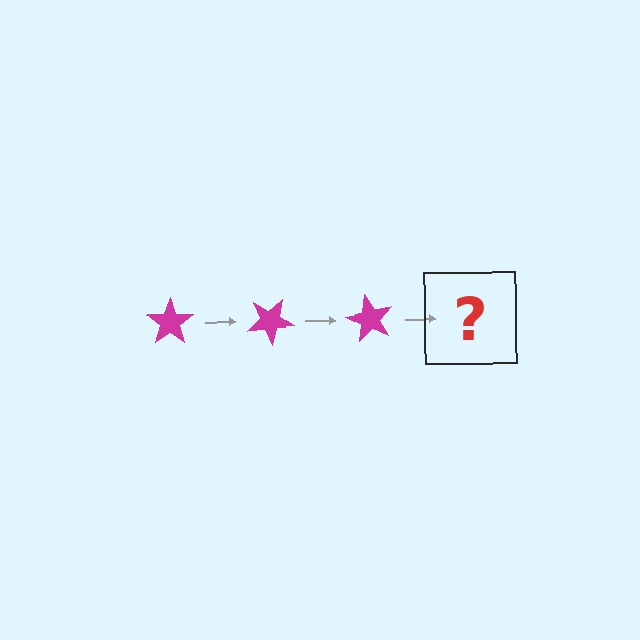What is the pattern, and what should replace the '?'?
The pattern is that the star rotates 30 degrees each step. The '?' should be a magenta star rotated 90 degrees.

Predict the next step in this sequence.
The next step is a magenta star rotated 90 degrees.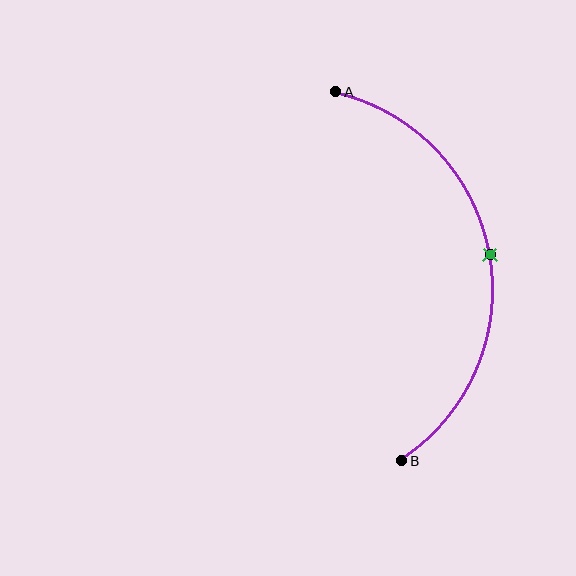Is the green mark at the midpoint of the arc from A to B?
Yes. The green mark lies on the arc at equal arc-length from both A and B — it is the arc midpoint.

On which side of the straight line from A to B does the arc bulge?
The arc bulges to the right of the straight line connecting A and B.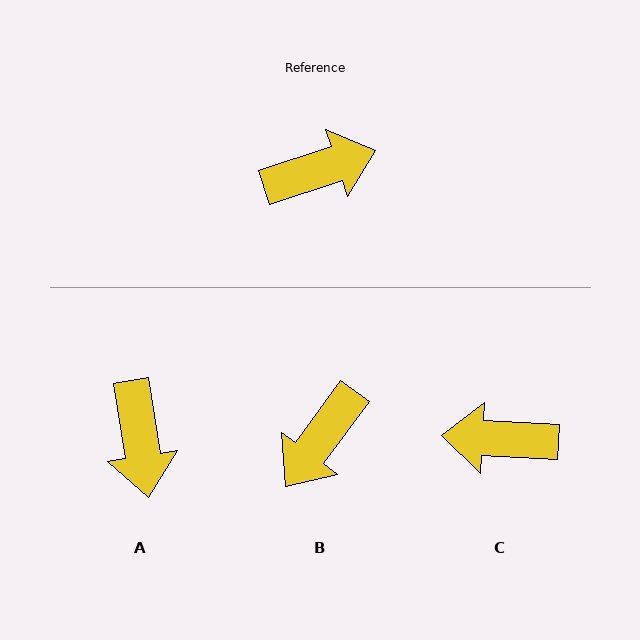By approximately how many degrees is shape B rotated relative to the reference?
Approximately 145 degrees clockwise.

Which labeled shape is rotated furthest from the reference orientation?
C, about 158 degrees away.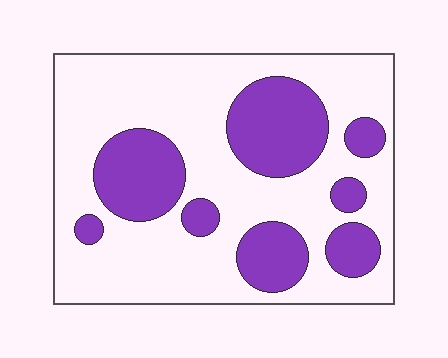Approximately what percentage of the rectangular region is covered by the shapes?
Approximately 30%.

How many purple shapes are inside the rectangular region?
8.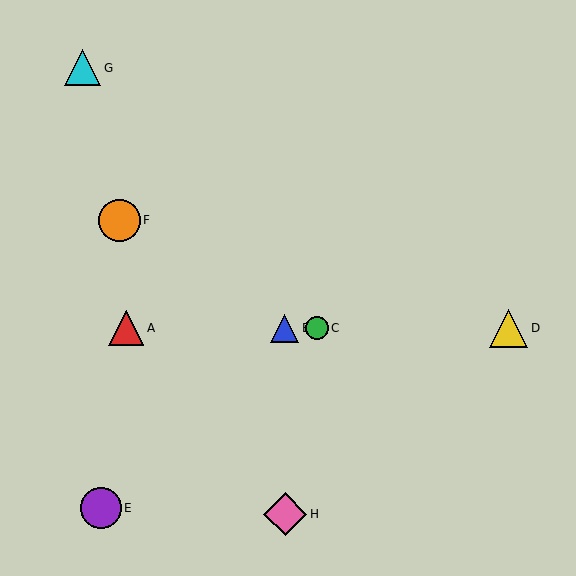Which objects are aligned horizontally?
Objects A, B, C, D are aligned horizontally.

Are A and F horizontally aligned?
No, A is at y≈328 and F is at y≈220.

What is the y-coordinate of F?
Object F is at y≈220.